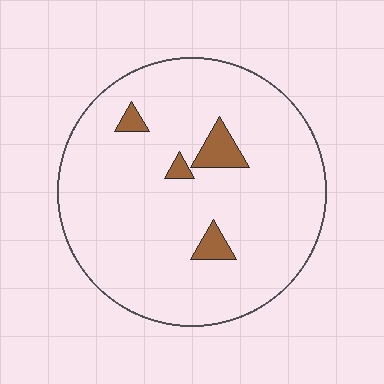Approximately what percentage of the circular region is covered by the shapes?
Approximately 5%.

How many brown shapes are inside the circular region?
4.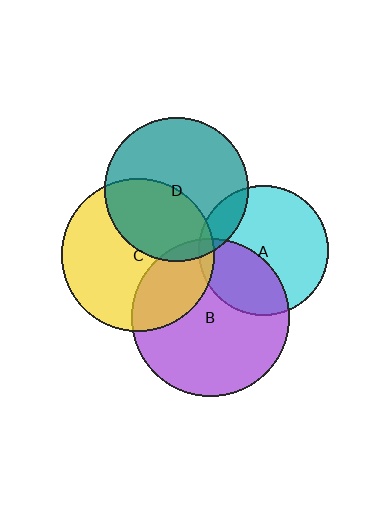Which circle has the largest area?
Circle B (purple).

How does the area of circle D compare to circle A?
Approximately 1.2 times.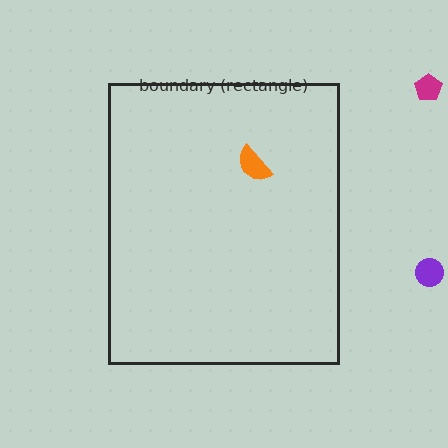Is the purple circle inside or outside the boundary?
Outside.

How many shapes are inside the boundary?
1 inside, 2 outside.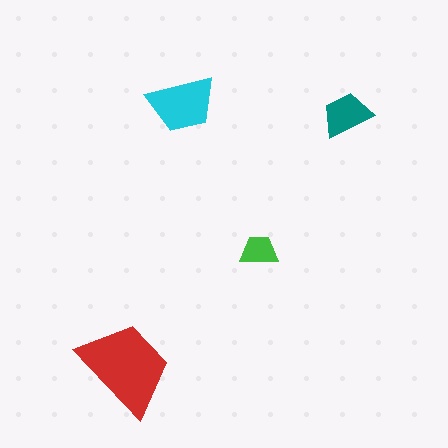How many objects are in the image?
There are 4 objects in the image.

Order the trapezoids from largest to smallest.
the red one, the cyan one, the teal one, the green one.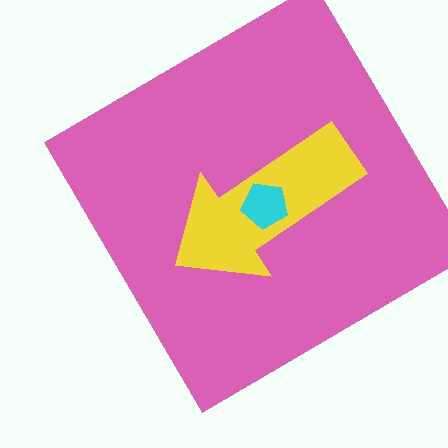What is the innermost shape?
The cyan pentagon.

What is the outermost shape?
The pink diamond.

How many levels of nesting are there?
3.